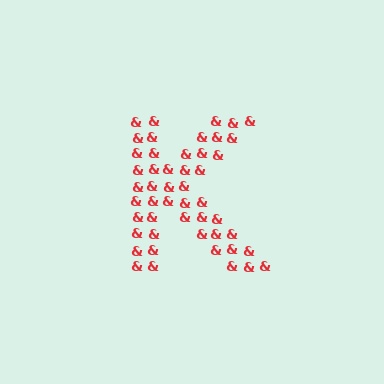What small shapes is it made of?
It is made of small ampersands.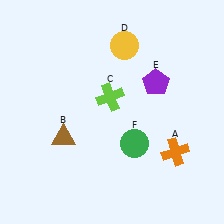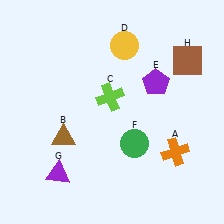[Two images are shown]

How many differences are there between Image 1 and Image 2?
There are 2 differences between the two images.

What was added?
A purple triangle (G), a brown square (H) were added in Image 2.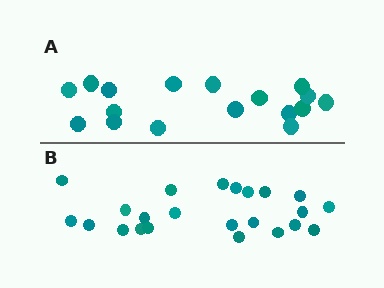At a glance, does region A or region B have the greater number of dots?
Region B (the bottom region) has more dots.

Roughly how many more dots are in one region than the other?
Region B has about 6 more dots than region A.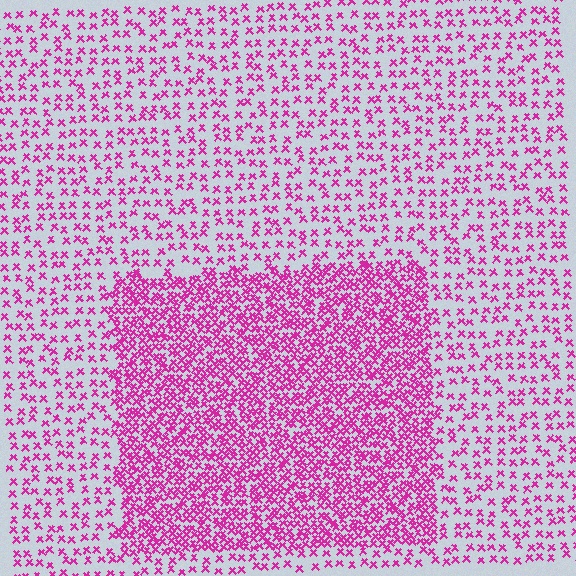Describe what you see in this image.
The image contains small magenta elements arranged at two different densities. A rectangle-shaped region is visible where the elements are more densely packed than the surrounding area.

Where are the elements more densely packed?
The elements are more densely packed inside the rectangle boundary.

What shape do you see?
I see a rectangle.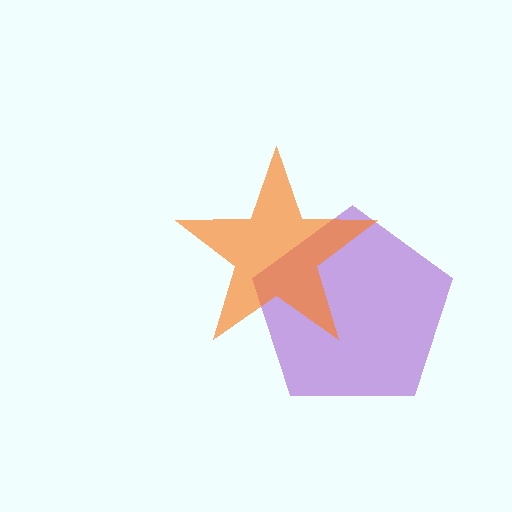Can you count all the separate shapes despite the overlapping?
Yes, there are 2 separate shapes.